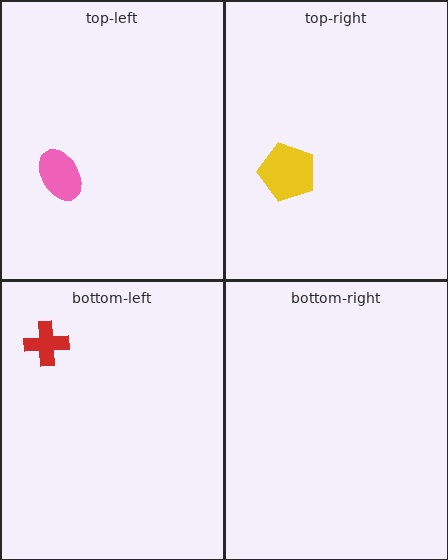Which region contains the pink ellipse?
The top-left region.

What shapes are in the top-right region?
The yellow pentagon.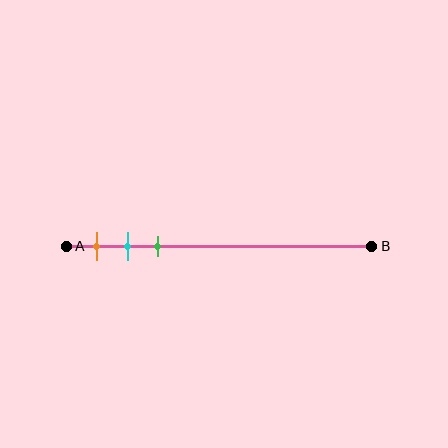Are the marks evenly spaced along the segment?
Yes, the marks are approximately evenly spaced.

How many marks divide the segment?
There are 3 marks dividing the segment.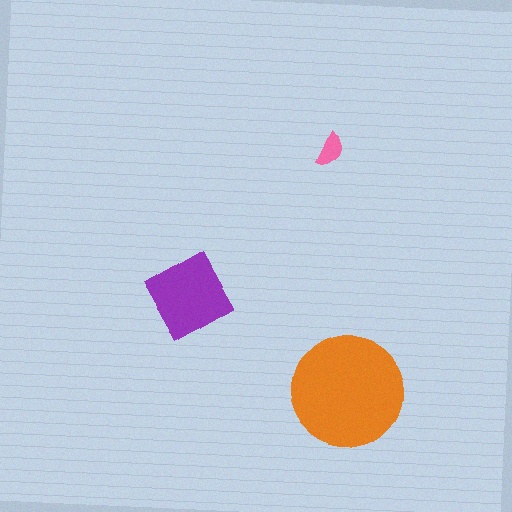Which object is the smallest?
The pink semicircle.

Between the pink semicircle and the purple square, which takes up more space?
The purple square.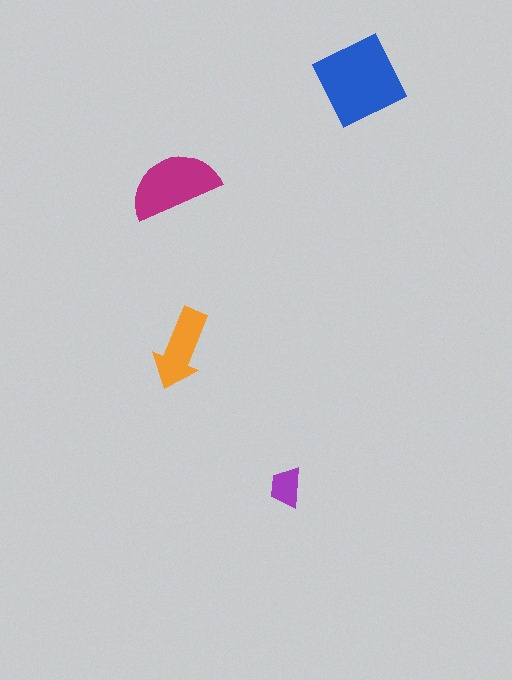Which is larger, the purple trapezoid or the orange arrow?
The orange arrow.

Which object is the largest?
The blue diamond.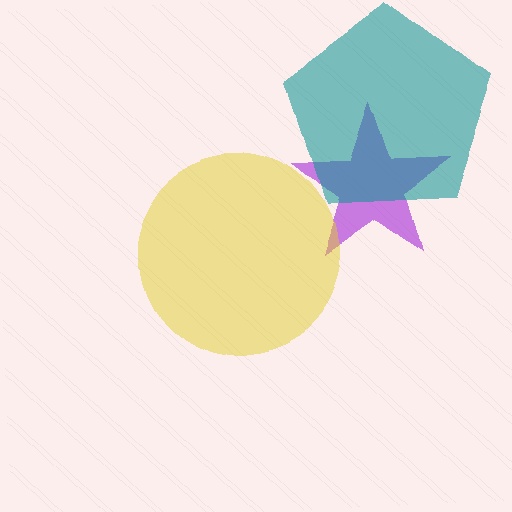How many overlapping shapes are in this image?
There are 3 overlapping shapes in the image.